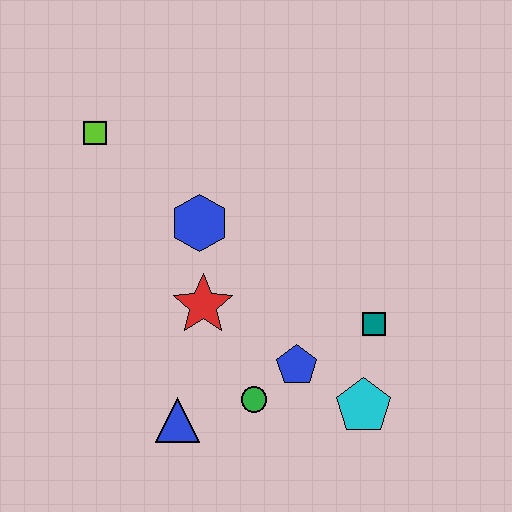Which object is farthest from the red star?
The lime square is farthest from the red star.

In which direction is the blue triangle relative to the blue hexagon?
The blue triangle is below the blue hexagon.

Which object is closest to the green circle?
The blue pentagon is closest to the green circle.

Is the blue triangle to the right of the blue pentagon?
No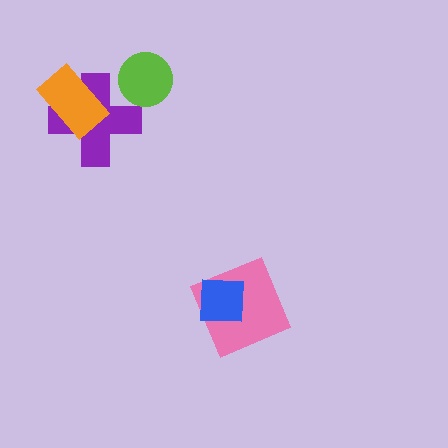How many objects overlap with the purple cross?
2 objects overlap with the purple cross.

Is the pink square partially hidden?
Yes, it is partially covered by another shape.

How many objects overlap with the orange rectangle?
1 object overlaps with the orange rectangle.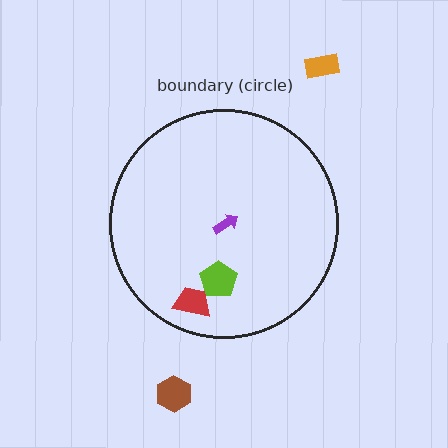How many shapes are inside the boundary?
3 inside, 2 outside.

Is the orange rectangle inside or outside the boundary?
Outside.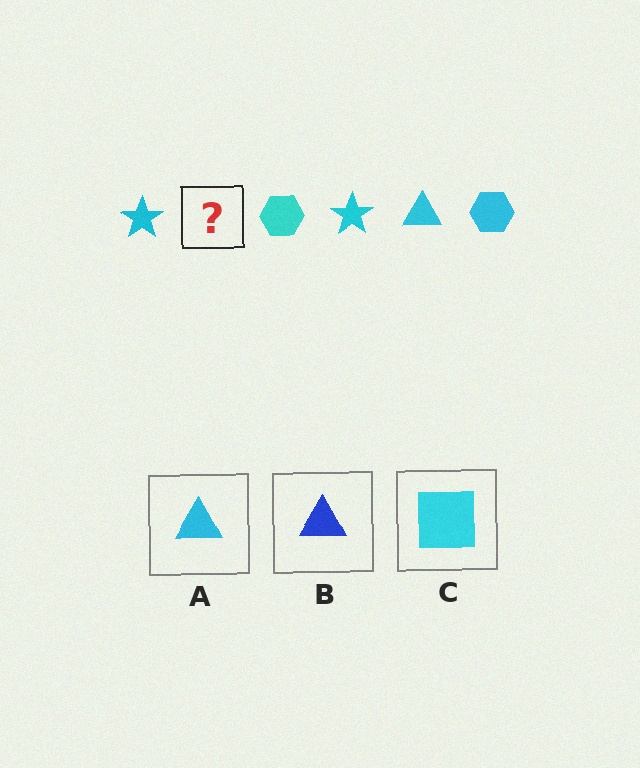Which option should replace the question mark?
Option A.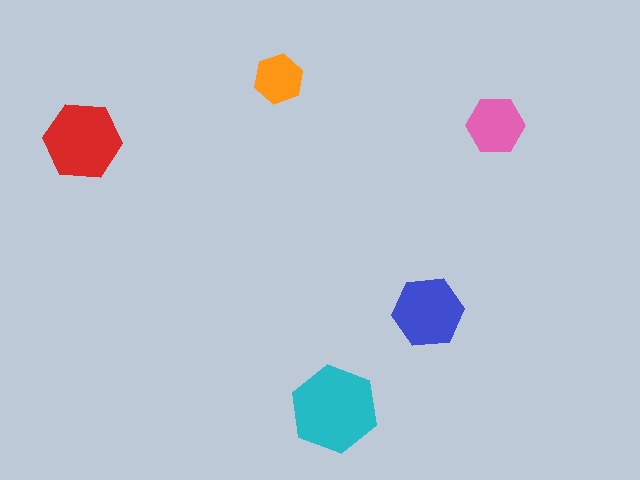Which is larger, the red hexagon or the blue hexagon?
The red one.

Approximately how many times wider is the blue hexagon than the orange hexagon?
About 1.5 times wider.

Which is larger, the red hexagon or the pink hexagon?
The red one.